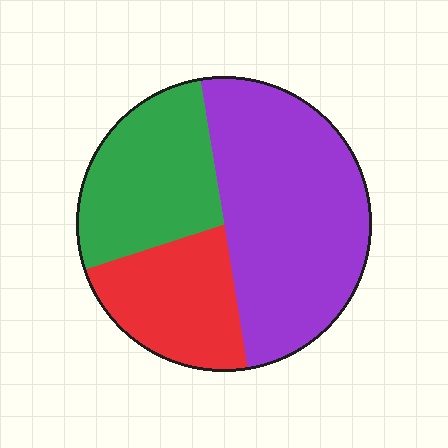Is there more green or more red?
Green.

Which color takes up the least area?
Red, at roughly 25%.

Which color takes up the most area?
Purple, at roughly 50%.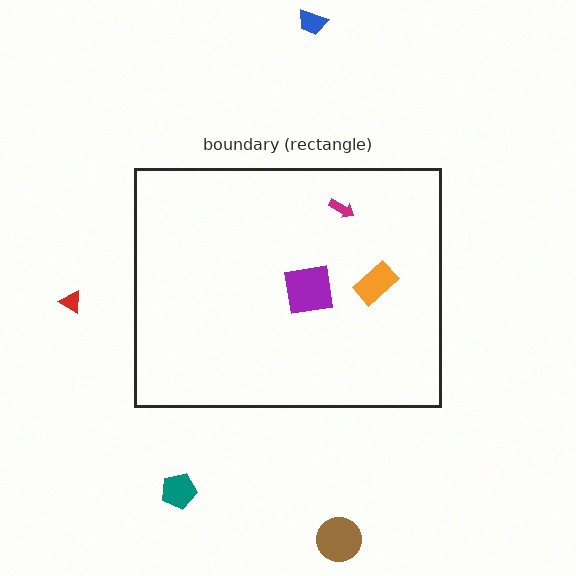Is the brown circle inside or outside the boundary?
Outside.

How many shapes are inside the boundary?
3 inside, 4 outside.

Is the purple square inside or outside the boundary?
Inside.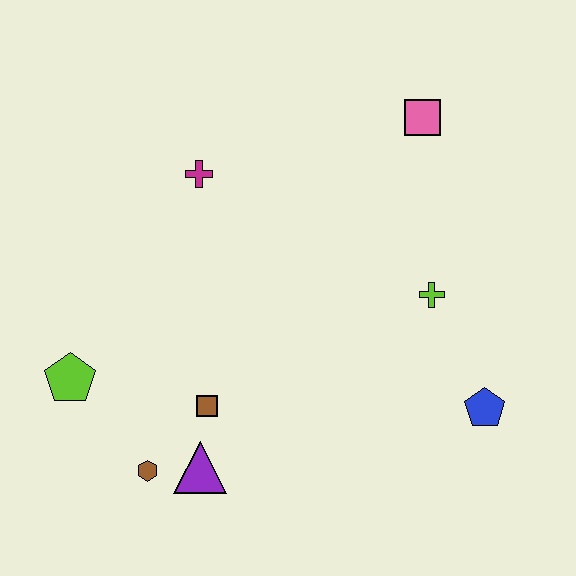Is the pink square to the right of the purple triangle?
Yes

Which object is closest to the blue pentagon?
The lime cross is closest to the blue pentagon.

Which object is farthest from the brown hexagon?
The pink square is farthest from the brown hexagon.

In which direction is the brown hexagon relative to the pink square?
The brown hexagon is below the pink square.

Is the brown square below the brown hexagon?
No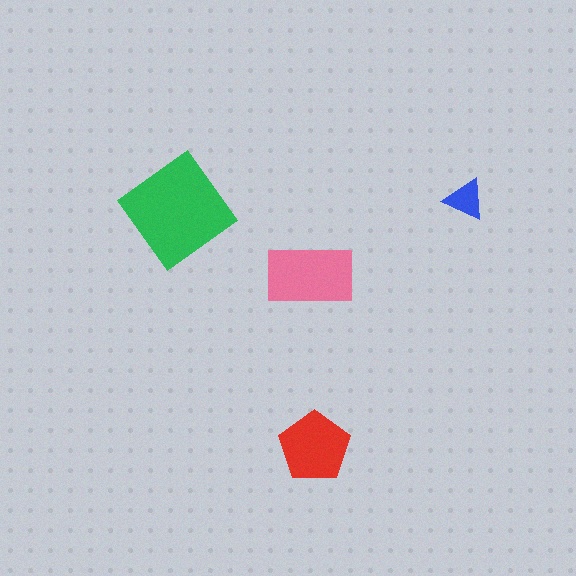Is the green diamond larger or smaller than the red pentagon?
Larger.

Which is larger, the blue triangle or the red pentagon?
The red pentagon.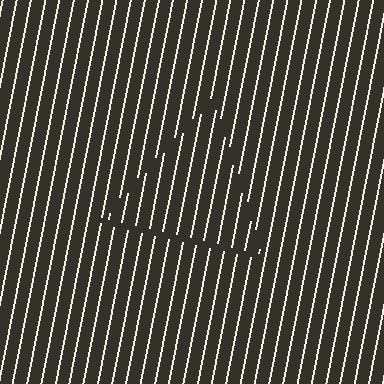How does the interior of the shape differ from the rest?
The interior of the shape contains the same grating, shifted by half a period — the contour is defined by the phase discontinuity where line-ends from the inner and outer gratings abut.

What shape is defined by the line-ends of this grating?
An illusory triangle. The interior of the shape contains the same grating, shifted by half a period — the contour is defined by the phase discontinuity where line-ends from the inner and outer gratings abut.